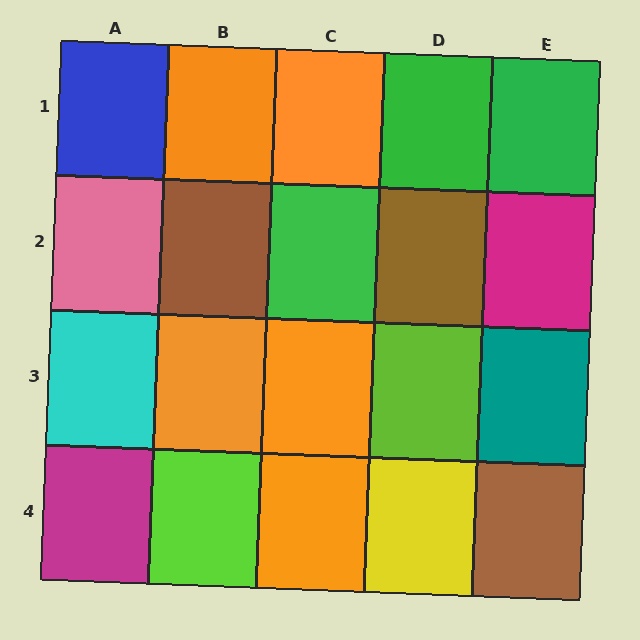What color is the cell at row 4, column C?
Orange.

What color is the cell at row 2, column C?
Green.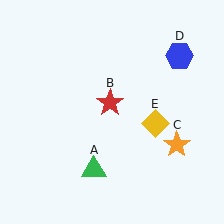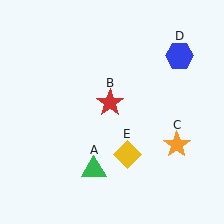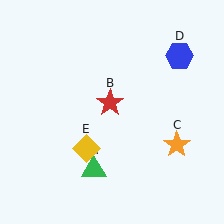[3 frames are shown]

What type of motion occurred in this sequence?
The yellow diamond (object E) rotated clockwise around the center of the scene.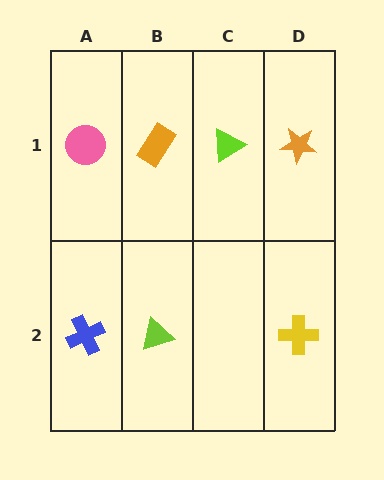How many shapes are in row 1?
4 shapes.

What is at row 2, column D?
A yellow cross.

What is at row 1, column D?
An orange star.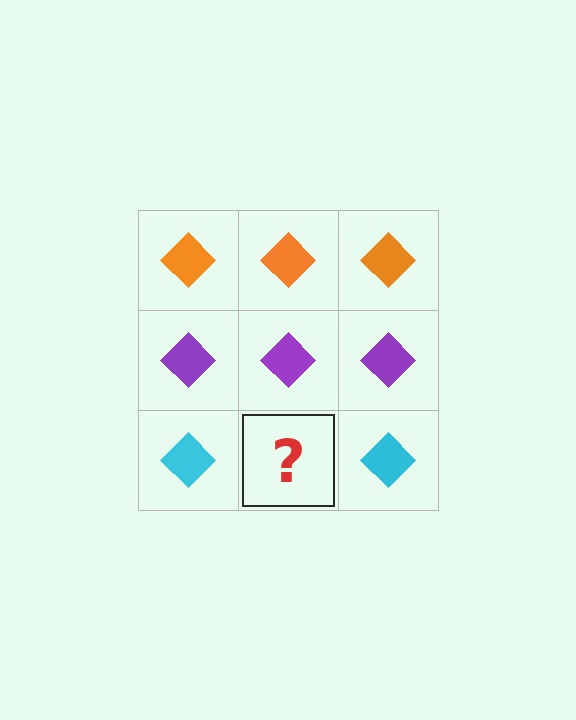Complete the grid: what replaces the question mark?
The question mark should be replaced with a cyan diamond.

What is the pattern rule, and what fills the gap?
The rule is that each row has a consistent color. The gap should be filled with a cyan diamond.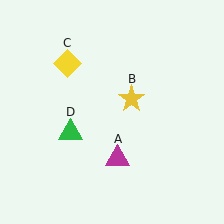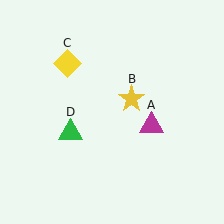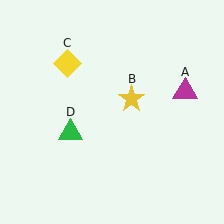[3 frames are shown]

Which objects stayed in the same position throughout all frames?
Yellow star (object B) and yellow diamond (object C) and green triangle (object D) remained stationary.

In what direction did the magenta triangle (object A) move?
The magenta triangle (object A) moved up and to the right.